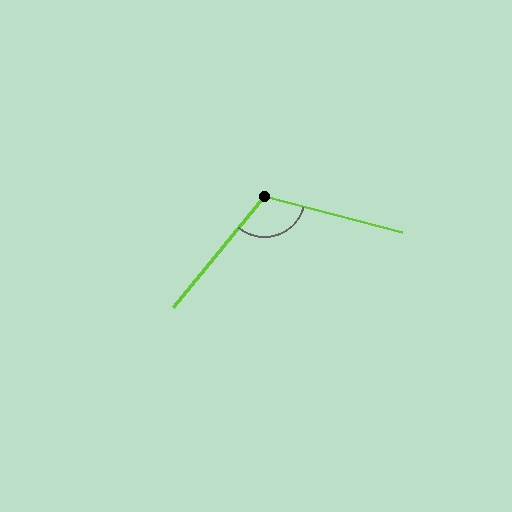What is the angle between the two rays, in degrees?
Approximately 115 degrees.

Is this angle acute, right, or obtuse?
It is obtuse.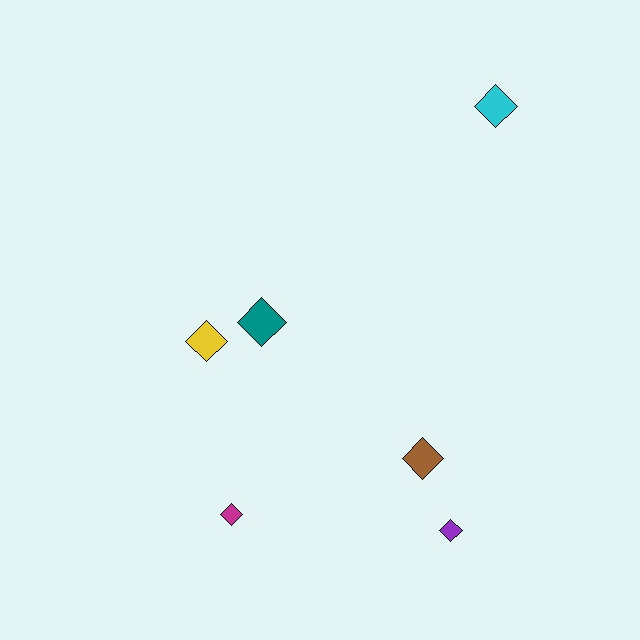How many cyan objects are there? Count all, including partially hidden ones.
There is 1 cyan object.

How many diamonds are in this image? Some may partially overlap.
There are 6 diamonds.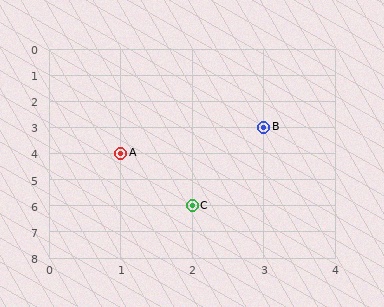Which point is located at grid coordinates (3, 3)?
Point B is at (3, 3).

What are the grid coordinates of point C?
Point C is at grid coordinates (2, 6).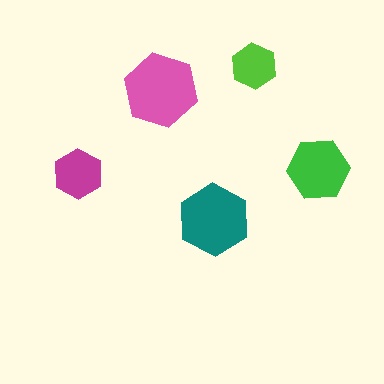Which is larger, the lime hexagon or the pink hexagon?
The pink one.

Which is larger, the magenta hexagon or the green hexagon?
The green one.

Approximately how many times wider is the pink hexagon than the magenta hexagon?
About 1.5 times wider.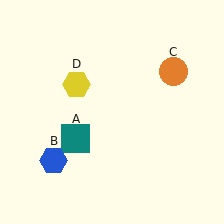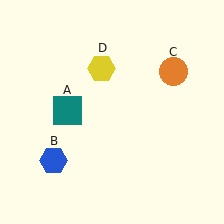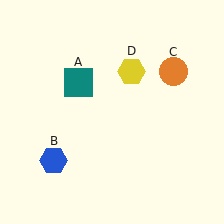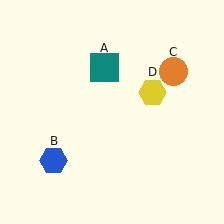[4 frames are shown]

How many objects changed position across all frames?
2 objects changed position: teal square (object A), yellow hexagon (object D).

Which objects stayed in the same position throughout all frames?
Blue hexagon (object B) and orange circle (object C) remained stationary.